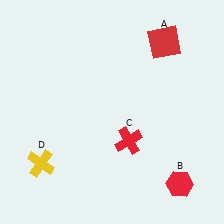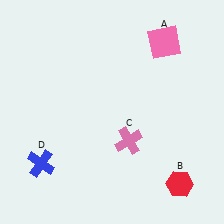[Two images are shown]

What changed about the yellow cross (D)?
In Image 1, D is yellow. In Image 2, it changed to blue.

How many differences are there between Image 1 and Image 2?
There are 3 differences between the two images.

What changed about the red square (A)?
In Image 1, A is red. In Image 2, it changed to pink.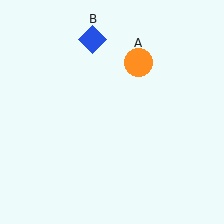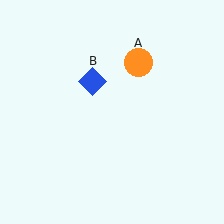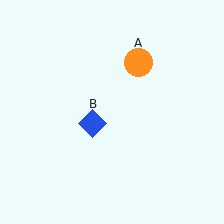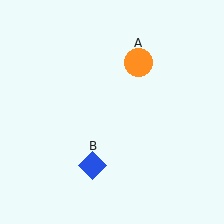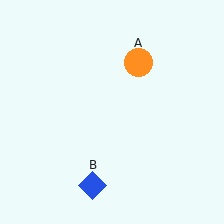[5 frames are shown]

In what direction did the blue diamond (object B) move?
The blue diamond (object B) moved down.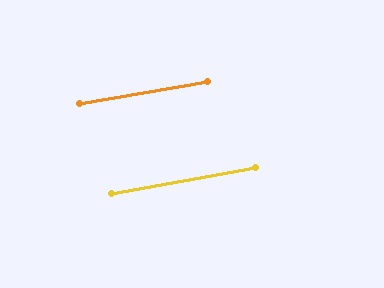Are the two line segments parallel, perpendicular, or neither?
Parallel — their directions differ by only 0.8°.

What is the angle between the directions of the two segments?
Approximately 1 degree.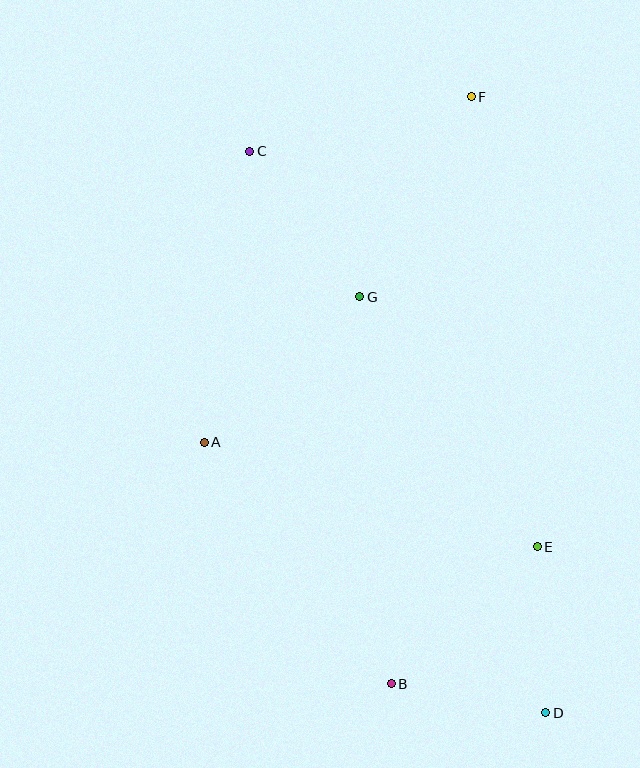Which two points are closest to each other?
Points B and D are closest to each other.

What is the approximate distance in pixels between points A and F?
The distance between A and F is approximately 437 pixels.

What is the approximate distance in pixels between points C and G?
The distance between C and G is approximately 182 pixels.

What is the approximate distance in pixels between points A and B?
The distance between A and B is approximately 305 pixels.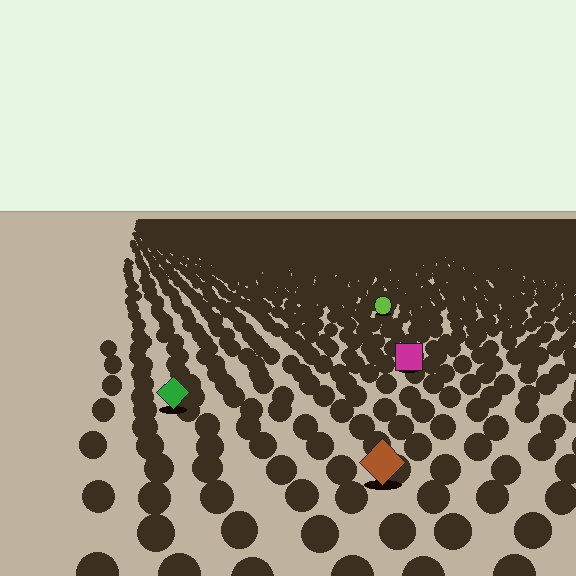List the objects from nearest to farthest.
From nearest to farthest: the brown diamond, the green diamond, the magenta square, the lime circle.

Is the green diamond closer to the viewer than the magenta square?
Yes. The green diamond is closer — you can tell from the texture gradient: the ground texture is coarser near it.